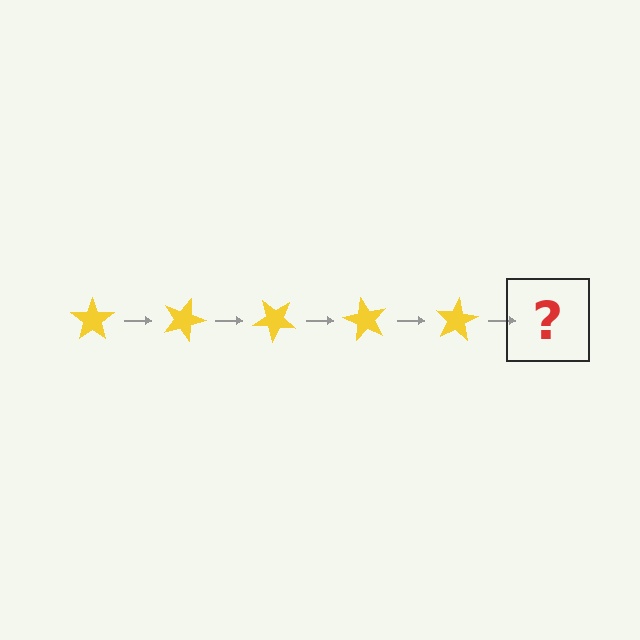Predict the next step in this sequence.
The next step is a yellow star rotated 100 degrees.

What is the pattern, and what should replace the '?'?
The pattern is that the star rotates 20 degrees each step. The '?' should be a yellow star rotated 100 degrees.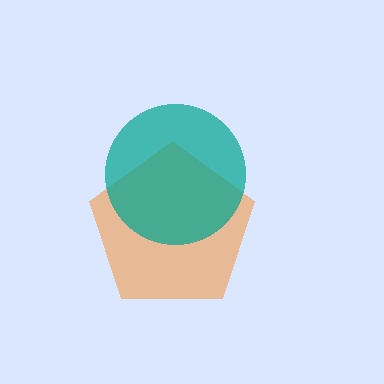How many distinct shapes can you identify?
There are 2 distinct shapes: an orange pentagon, a teal circle.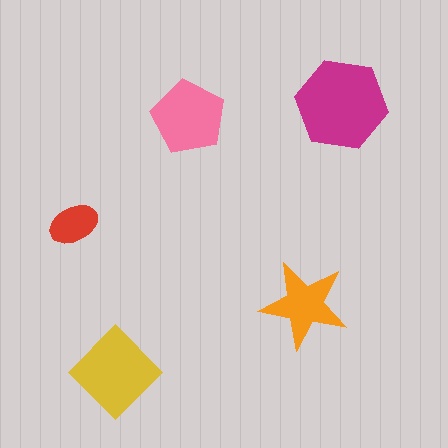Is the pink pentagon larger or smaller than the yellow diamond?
Smaller.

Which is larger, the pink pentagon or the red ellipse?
The pink pentagon.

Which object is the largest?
The magenta hexagon.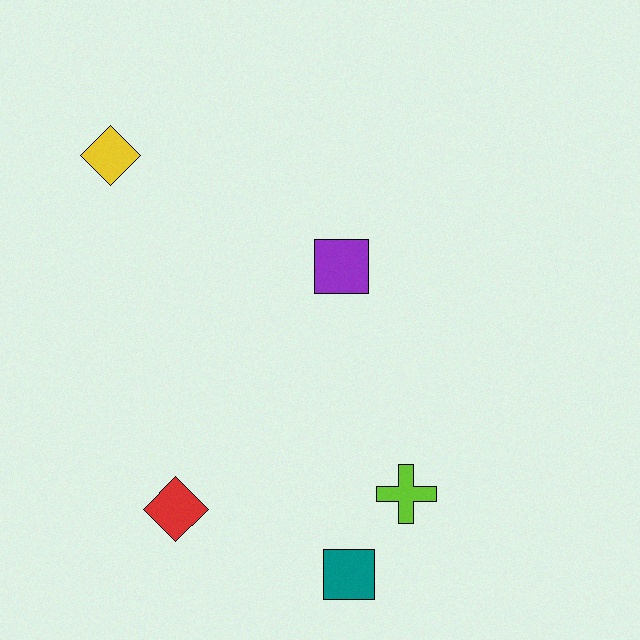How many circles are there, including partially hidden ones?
There are no circles.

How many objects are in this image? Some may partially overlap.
There are 5 objects.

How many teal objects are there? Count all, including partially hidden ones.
There is 1 teal object.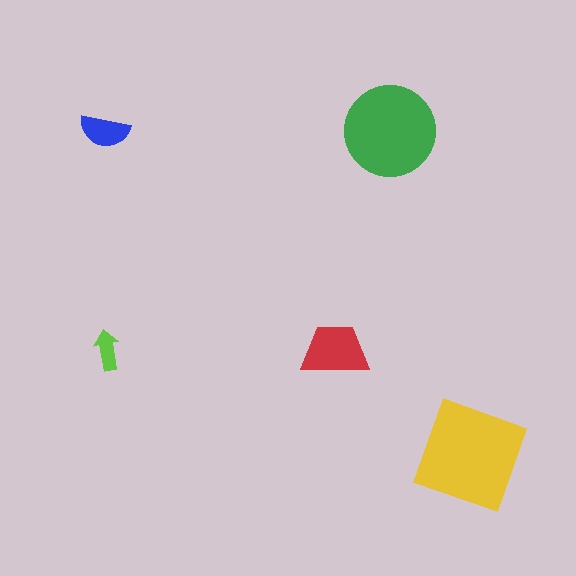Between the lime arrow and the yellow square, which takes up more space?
The yellow square.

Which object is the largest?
The yellow square.